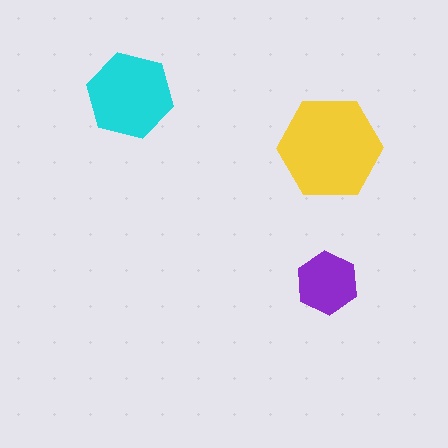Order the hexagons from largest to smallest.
the yellow one, the cyan one, the purple one.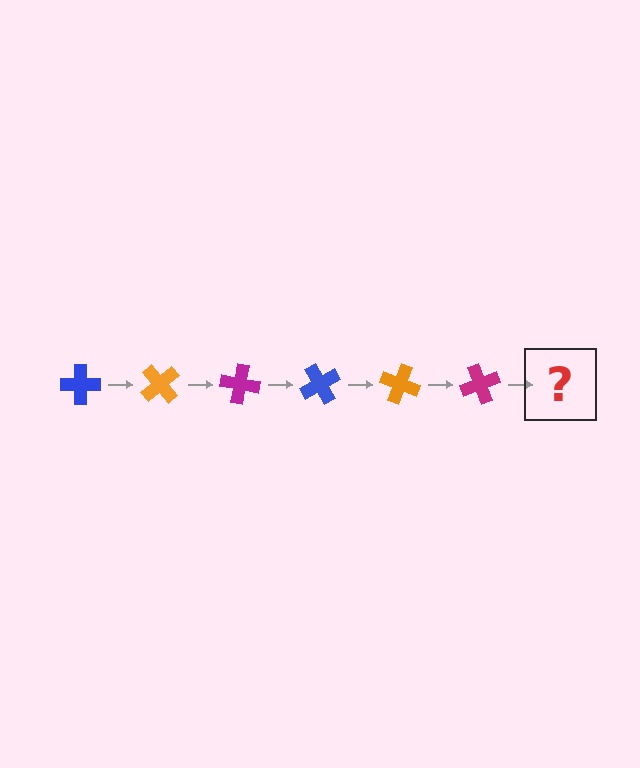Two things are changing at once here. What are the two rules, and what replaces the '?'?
The two rules are that it rotates 50 degrees each step and the color cycles through blue, orange, and magenta. The '?' should be a blue cross, rotated 300 degrees from the start.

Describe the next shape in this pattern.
It should be a blue cross, rotated 300 degrees from the start.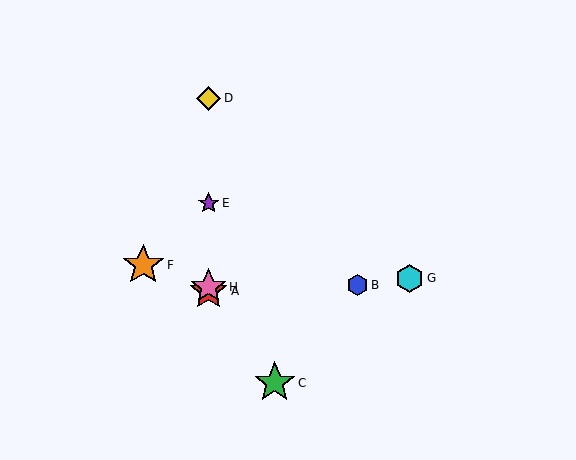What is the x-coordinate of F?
Object F is at x≈143.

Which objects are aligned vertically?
Objects A, D, E, H are aligned vertically.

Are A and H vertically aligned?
Yes, both are at x≈209.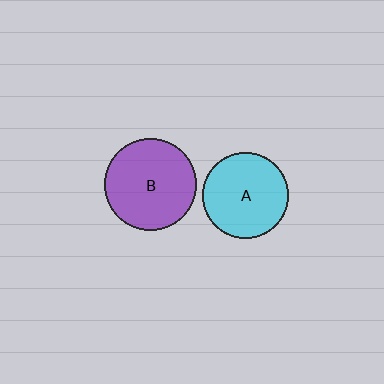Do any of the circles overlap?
No, none of the circles overlap.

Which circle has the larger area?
Circle B (purple).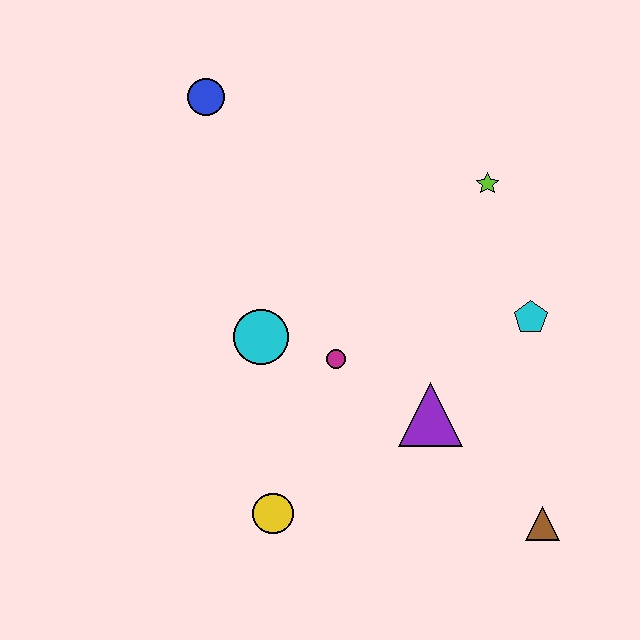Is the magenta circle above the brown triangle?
Yes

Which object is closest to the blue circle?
The cyan circle is closest to the blue circle.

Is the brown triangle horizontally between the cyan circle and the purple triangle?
No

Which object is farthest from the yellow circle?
The blue circle is farthest from the yellow circle.